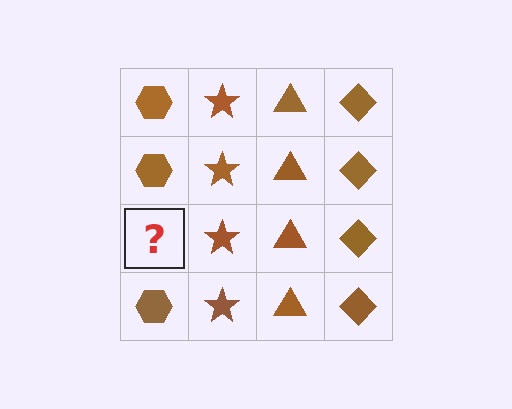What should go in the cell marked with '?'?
The missing cell should contain a brown hexagon.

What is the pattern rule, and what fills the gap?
The rule is that each column has a consistent shape. The gap should be filled with a brown hexagon.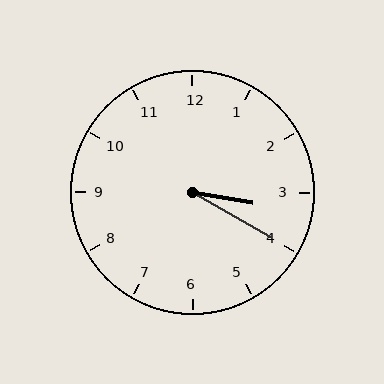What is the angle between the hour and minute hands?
Approximately 20 degrees.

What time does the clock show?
3:20.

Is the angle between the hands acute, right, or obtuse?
It is acute.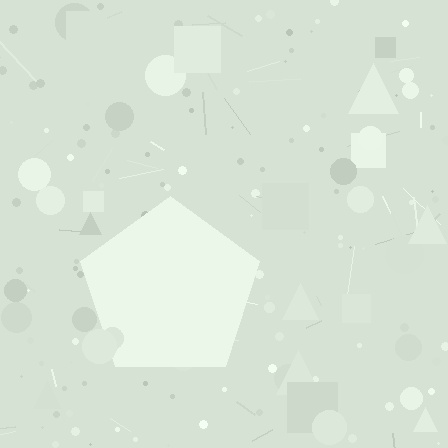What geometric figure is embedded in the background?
A pentagon is embedded in the background.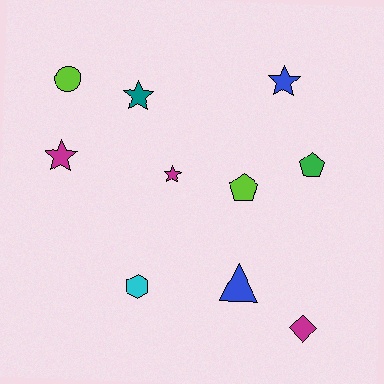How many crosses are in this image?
There are no crosses.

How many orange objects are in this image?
There are no orange objects.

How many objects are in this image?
There are 10 objects.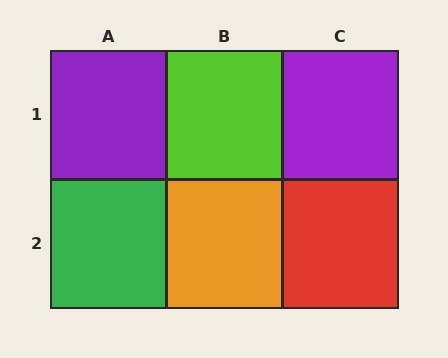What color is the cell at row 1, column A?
Purple.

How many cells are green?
1 cell is green.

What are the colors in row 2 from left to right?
Green, orange, red.